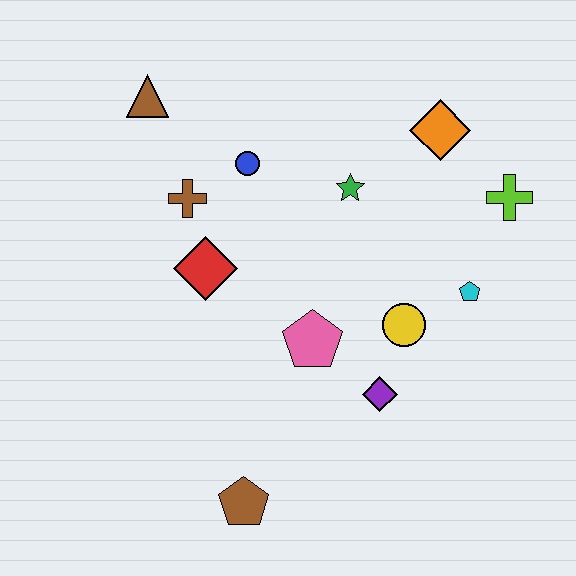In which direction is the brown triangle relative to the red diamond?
The brown triangle is above the red diamond.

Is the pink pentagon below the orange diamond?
Yes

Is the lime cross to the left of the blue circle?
No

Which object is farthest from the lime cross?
The brown pentagon is farthest from the lime cross.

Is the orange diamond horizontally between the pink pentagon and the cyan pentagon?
Yes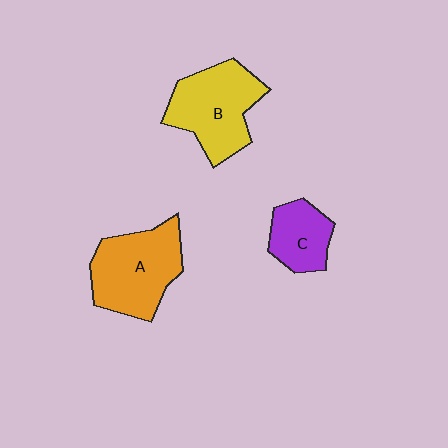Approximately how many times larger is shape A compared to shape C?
Approximately 1.8 times.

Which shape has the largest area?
Shape A (orange).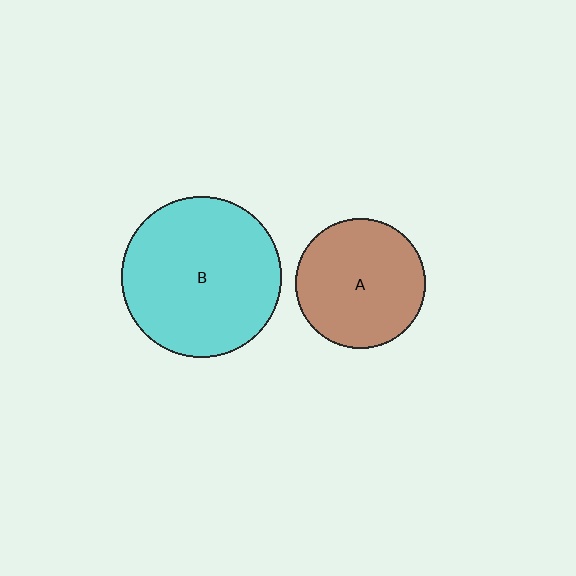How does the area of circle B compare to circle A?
Approximately 1.5 times.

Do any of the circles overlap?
No, none of the circles overlap.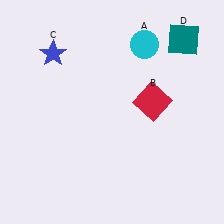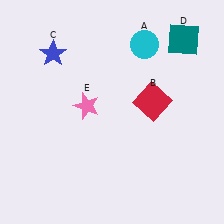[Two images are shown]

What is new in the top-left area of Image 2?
A pink star (E) was added in the top-left area of Image 2.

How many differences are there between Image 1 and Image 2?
There is 1 difference between the two images.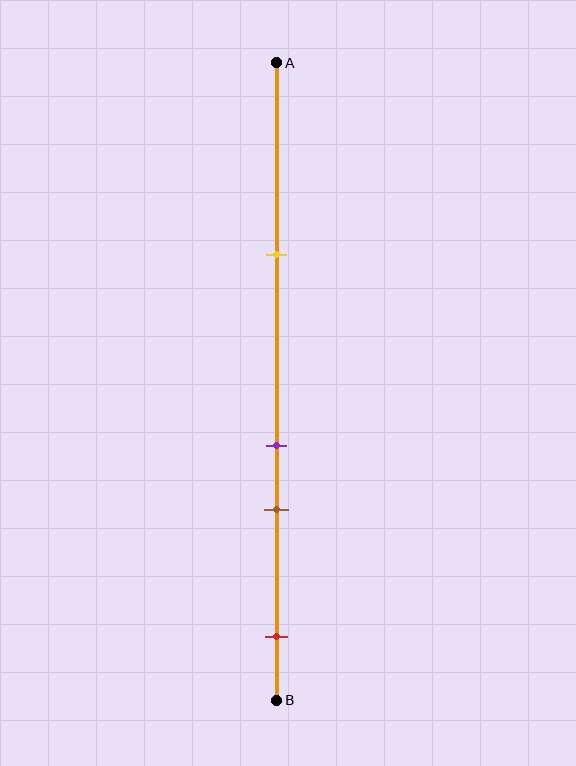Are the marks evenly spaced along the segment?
No, the marks are not evenly spaced.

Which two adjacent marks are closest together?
The purple and brown marks are the closest adjacent pair.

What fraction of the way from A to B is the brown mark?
The brown mark is approximately 70% (0.7) of the way from A to B.